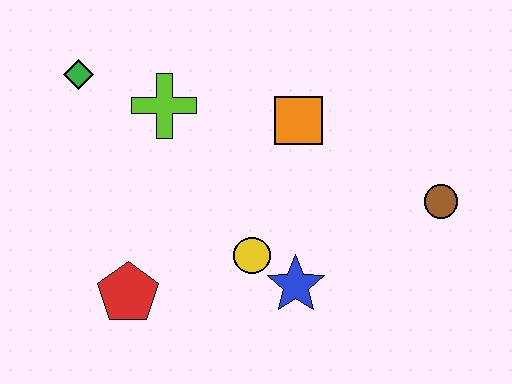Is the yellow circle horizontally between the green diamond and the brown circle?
Yes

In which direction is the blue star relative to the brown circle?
The blue star is to the left of the brown circle.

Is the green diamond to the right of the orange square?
No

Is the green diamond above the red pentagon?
Yes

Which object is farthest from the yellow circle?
The green diamond is farthest from the yellow circle.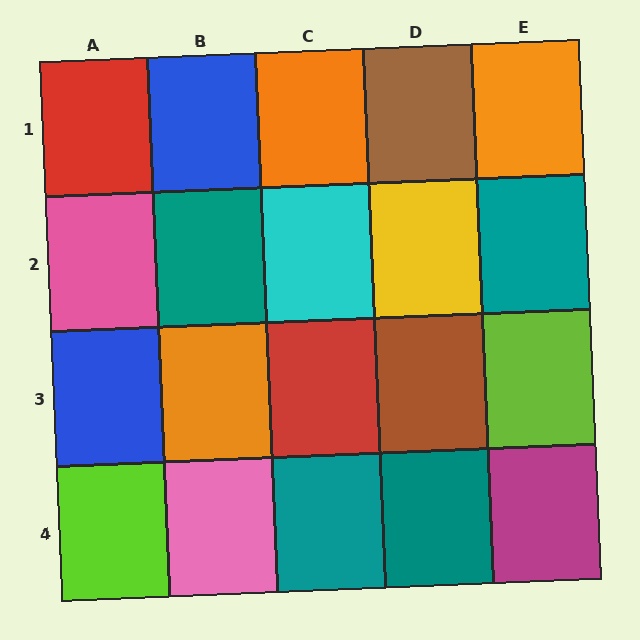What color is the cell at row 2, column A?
Pink.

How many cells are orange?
3 cells are orange.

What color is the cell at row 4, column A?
Lime.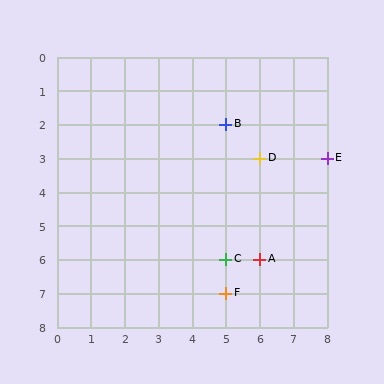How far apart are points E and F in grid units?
Points E and F are 3 columns and 4 rows apart (about 5.0 grid units diagonally).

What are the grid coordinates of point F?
Point F is at grid coordinates (5, 7).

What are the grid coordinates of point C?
Point C is at grid coordinates (5, 6).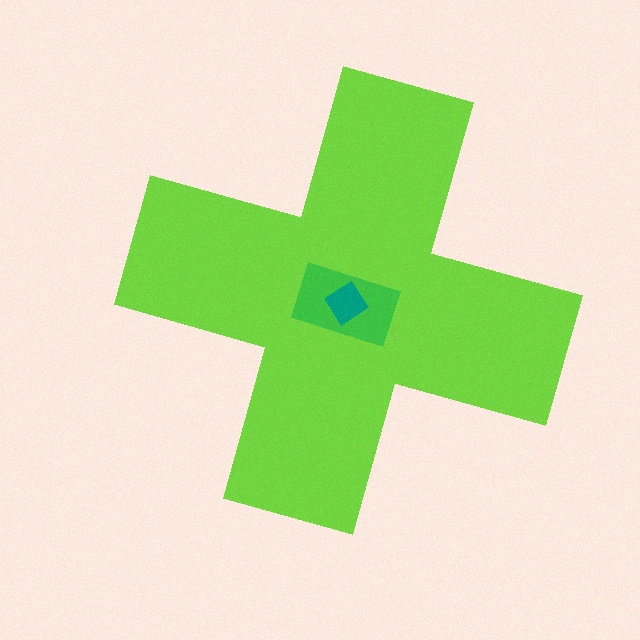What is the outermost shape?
The lime cross.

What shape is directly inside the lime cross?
The green rectangle.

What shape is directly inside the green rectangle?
The teal diamond.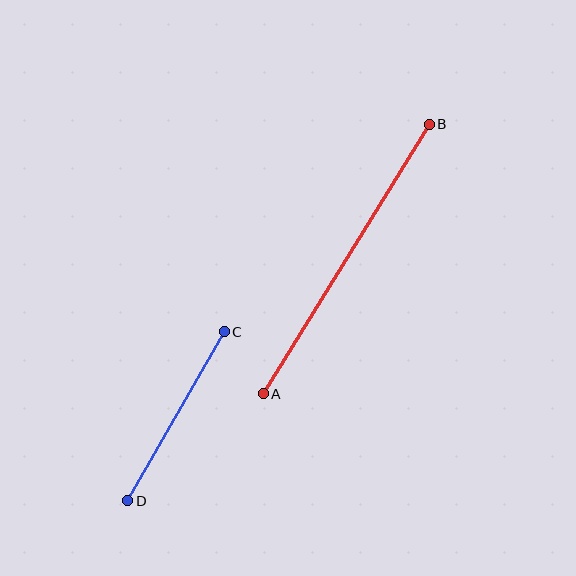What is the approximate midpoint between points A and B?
The midpoint is at approximately (346, 259) pixels.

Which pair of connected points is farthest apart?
Points A and B are farthest apart.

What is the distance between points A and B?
The distance is approximately 316 pixels.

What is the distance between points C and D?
The distance is approximately 194 pixels.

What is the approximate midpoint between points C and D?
The midpoint is at approximately (176, 416) pixels.